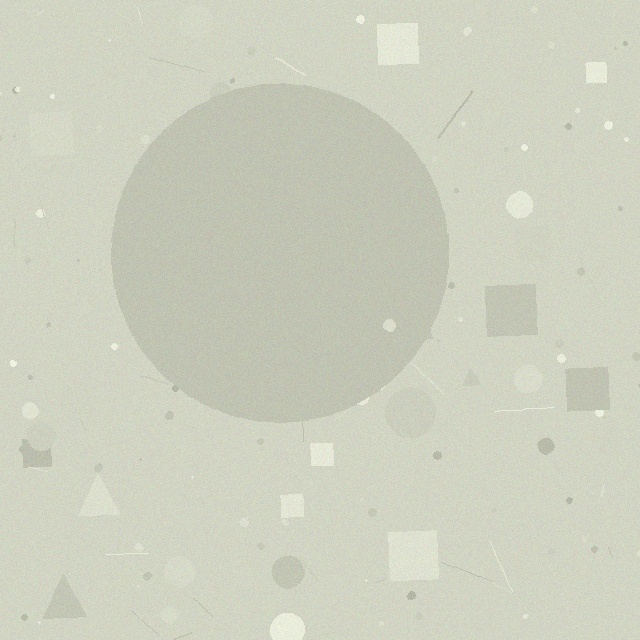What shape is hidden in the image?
A circle is hidden in the image.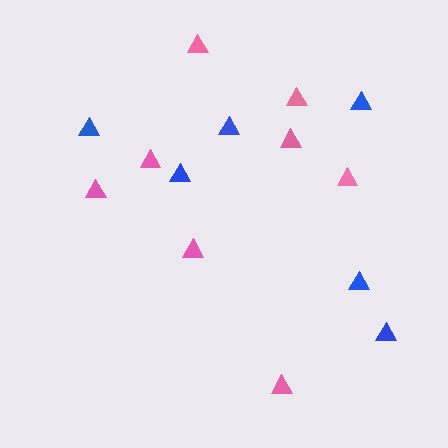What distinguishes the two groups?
There are 2 groups: one group of blue triangles (6) and one group of pink triangles (8).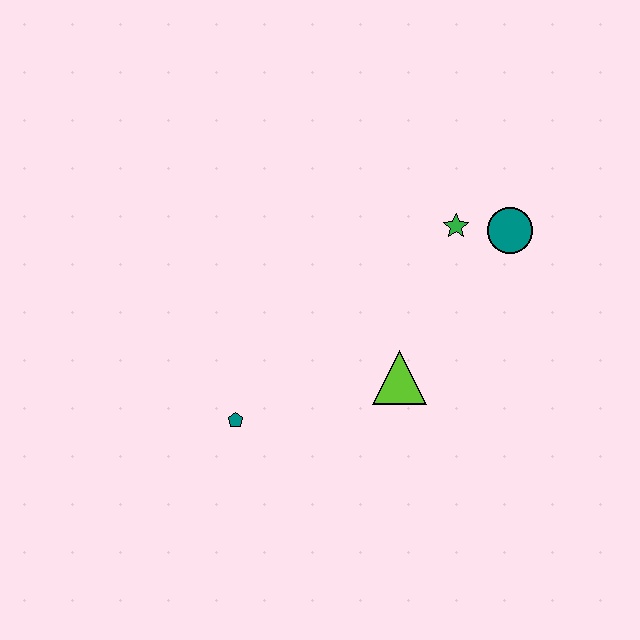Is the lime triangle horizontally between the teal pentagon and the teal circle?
Yes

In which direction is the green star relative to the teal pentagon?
The green star is to the right of the teal pentagon.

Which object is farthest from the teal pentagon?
The teal circle is farthest from the teal pentagon.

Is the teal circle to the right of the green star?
Yes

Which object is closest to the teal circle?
The green star is closest to the teal circle.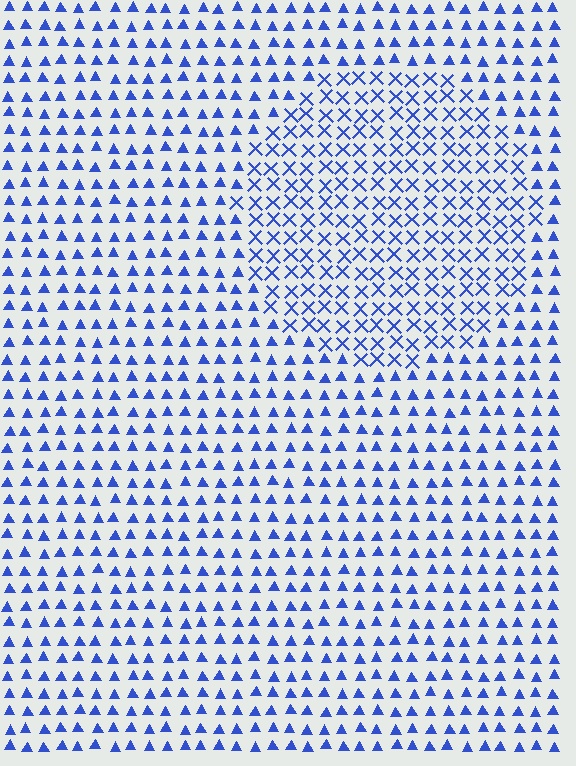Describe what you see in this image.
The image is filled with small blue elements arranged in a uniform grid. A circle-shaped region contains X marks, while the surrounding area contains triangles. The boundary is defined purely by the change in element shape.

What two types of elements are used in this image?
The image uses X marks inside the circle region and triangles outside it.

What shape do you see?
I see a circle.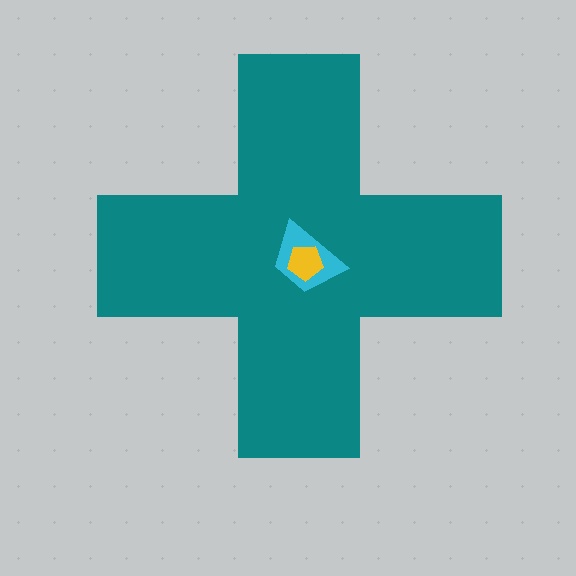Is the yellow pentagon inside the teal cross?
Yes.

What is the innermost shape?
The yellow pentagon.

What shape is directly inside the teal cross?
The cyan trapezoid.